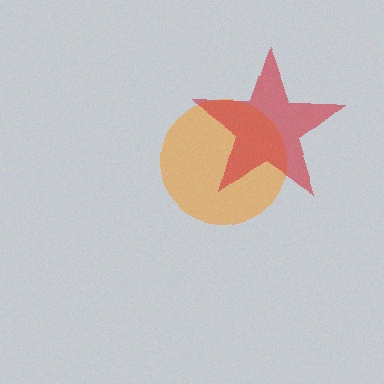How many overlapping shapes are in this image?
There are 2 overlapping shapes in the image.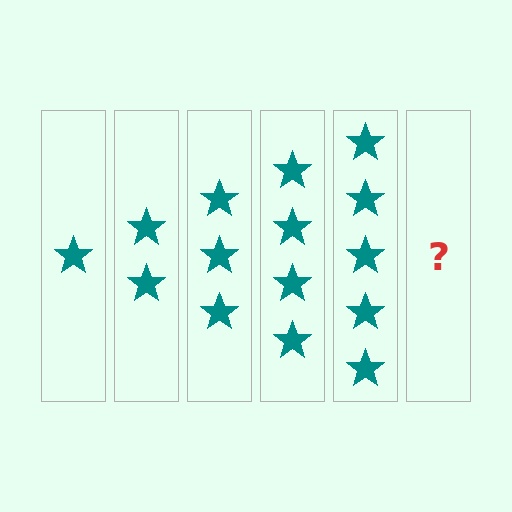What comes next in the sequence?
The next element should be 6 stars.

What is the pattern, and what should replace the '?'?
The pattern is that each step adds one more star. The '?' should be 6 stars.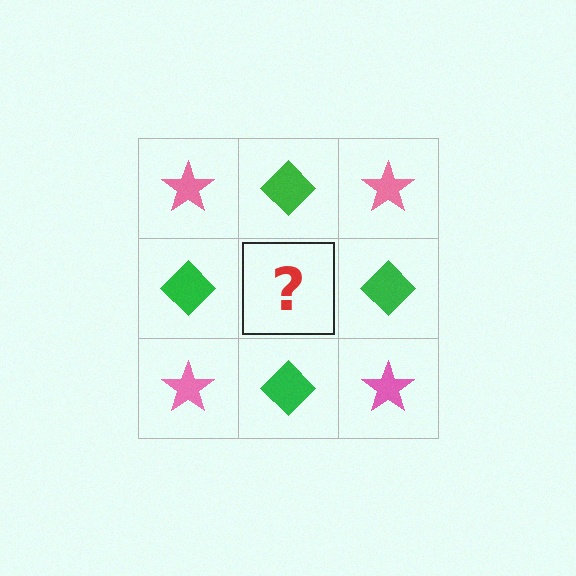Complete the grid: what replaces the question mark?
The question mark should be replaced with a pink star.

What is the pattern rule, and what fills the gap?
The rule is that it alternates pink star and green diamond in a checkerboard pattern. The gap should be filled with a pink star.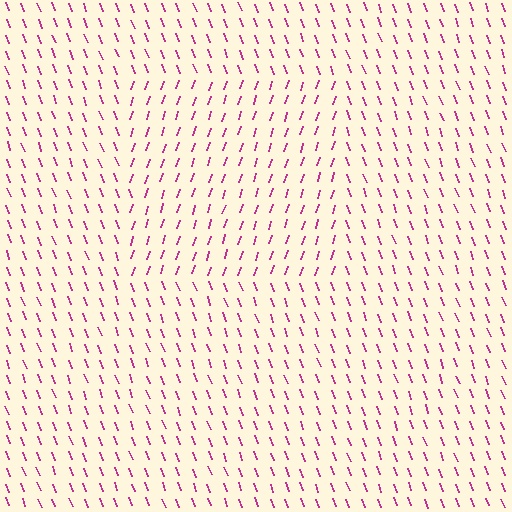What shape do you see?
I see a rectangle.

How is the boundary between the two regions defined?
The boundary is defined purely by a change in line orientation (approximately 39 degrees difference). All lines are the same color and thickness.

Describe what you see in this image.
The image is filled with small magenta line segments. A rectangle region in the image has lines oriented differently from the surrounding lines, creating a visible texture boundary.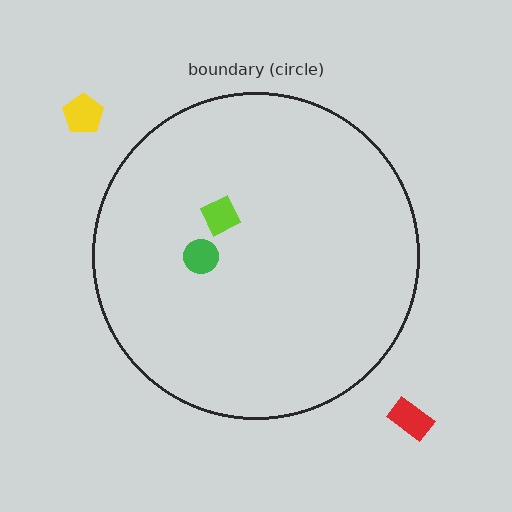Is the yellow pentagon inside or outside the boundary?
Outside.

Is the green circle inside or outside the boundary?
Inside.